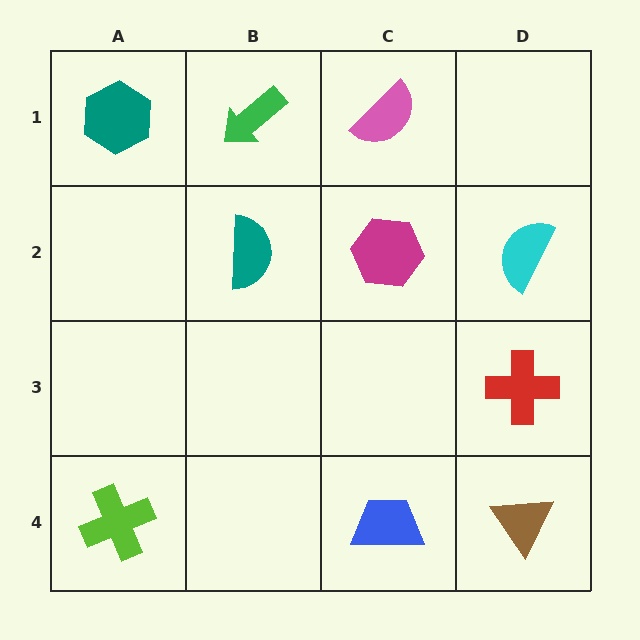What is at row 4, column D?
A brown triangle.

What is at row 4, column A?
A lime cross.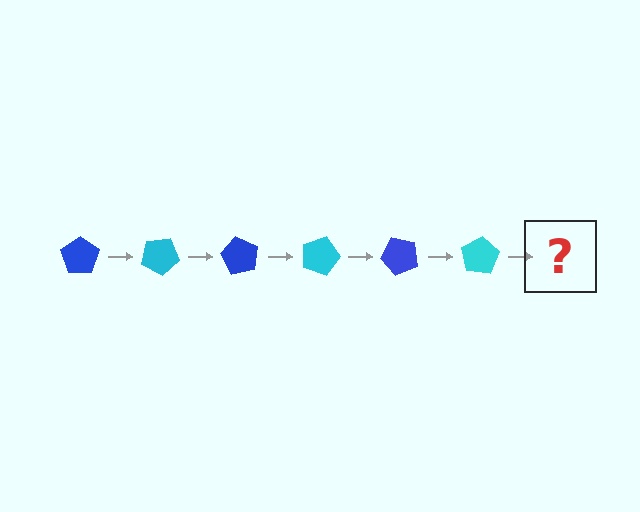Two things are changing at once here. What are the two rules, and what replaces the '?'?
The two rules are that it rotates 30 degrees each step and the color cycles through blue and cyan. The '?' should be a blue pentagon, rotated 180 degrees from the start.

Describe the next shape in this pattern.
It should be a blue pentagon, rotated 180 degrees from the start.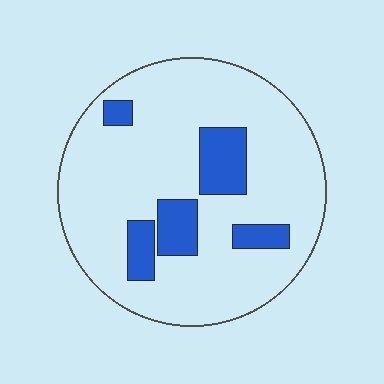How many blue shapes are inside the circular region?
5.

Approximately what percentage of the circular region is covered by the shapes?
Approximately 15%.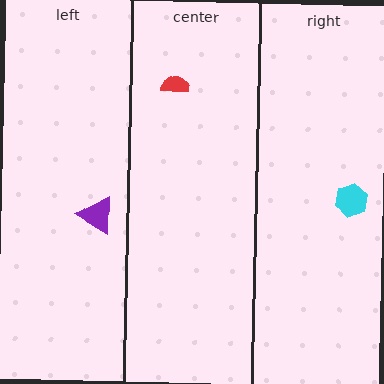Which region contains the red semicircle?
The center region.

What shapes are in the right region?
The cyan hexagon.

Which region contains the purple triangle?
The left region.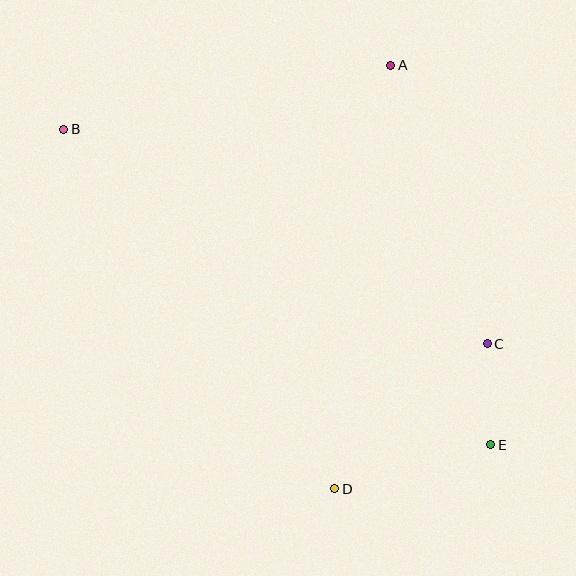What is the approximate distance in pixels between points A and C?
The distance between A and C is approximately 295 pixels.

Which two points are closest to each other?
Points C and E are closest to each other.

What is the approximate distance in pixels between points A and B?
The distance between A and B is approximately 333 pixels.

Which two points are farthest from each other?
Points B and E are farthest from each other.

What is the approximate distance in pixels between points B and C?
The distance between B and C is approximately 475 pixels.